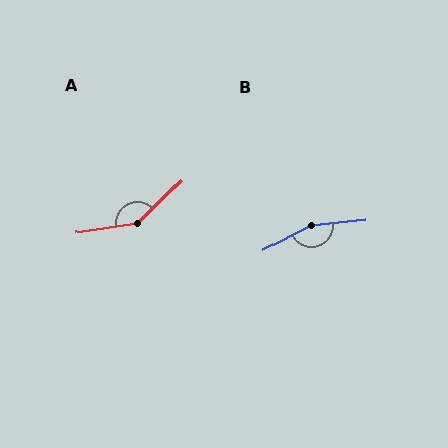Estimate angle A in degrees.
Approximately 145 degrees.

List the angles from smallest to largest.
A (145°), B (158°).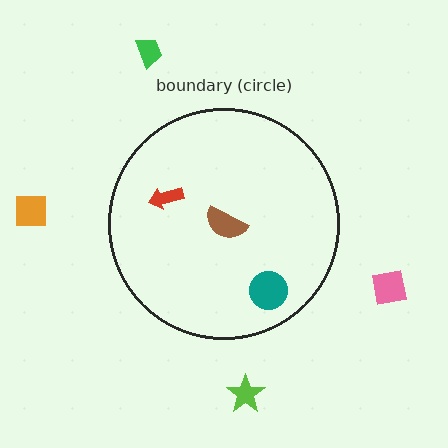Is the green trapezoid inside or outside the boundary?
Outside.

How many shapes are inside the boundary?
3 inside, 4 outside.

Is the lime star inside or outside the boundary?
Outside.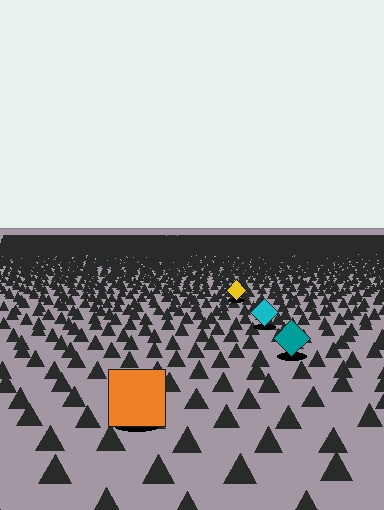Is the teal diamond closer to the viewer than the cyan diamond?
Yes. The teal diamond is closer — you can tell from the texture gradient: the ground texture is coarser near it.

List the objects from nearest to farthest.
From nearest to farthest: the orange square, the teal diamond, the cyan diamond, the yellow diamond.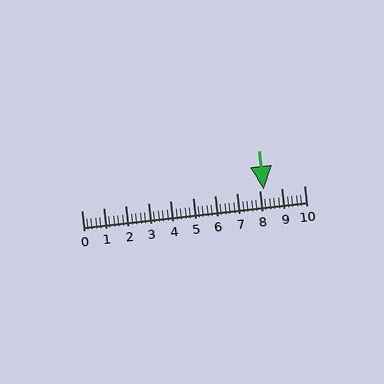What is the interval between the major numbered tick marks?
The major tick marks are spaced 1 units apart.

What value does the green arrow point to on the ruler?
The green arrow points to approximately 8.2.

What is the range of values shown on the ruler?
The ruler shows values from 0 to 10.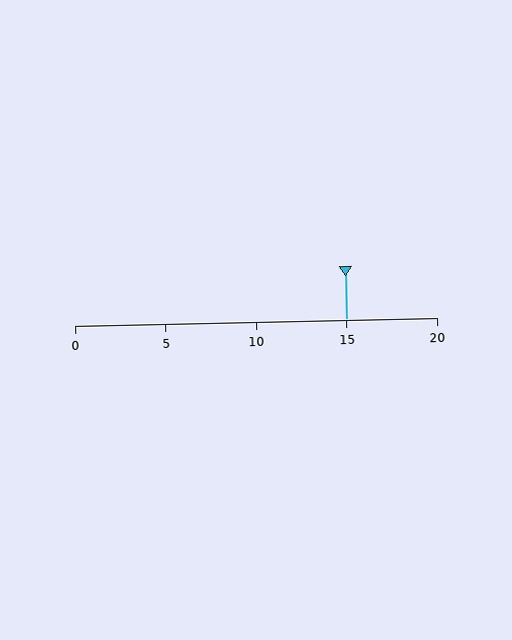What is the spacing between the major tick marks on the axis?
The major ticks are spaced 5 apart.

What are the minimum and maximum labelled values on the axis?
The axis runs from 0 to 20.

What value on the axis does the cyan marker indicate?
The marker indicates approximately 15.